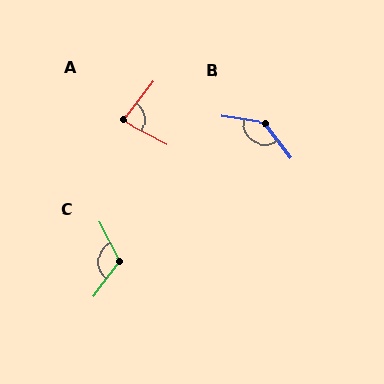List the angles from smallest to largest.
A (81°), C (116°), B (136°).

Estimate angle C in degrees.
Approximately 116 degrees.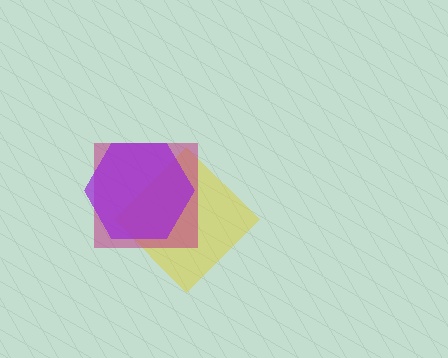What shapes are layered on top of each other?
The layered shapes are: a yellow diamond, a magenta square, a purple hexagon.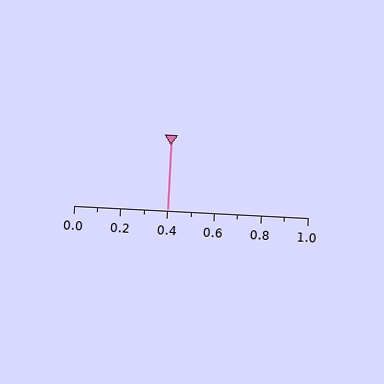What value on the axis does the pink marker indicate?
The marker indicates approximately 0.4.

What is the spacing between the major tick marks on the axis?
The major ticks are spaced 0.2 apart.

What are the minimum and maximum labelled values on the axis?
The axis runs from 0.0 to 1.0.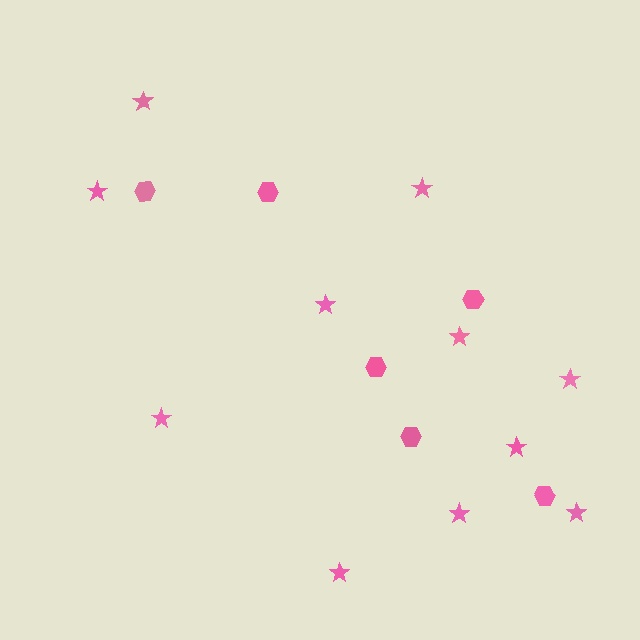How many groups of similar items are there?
There are 2 groups: one group of stars (11) and one group of hexagons (6).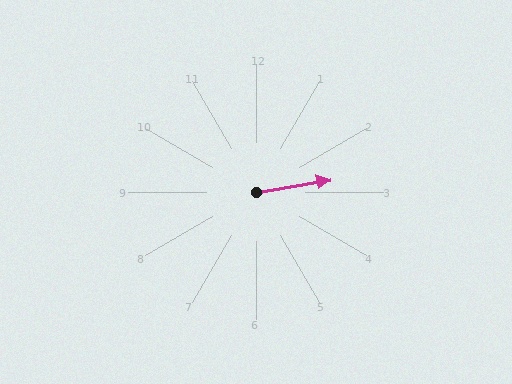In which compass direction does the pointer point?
East.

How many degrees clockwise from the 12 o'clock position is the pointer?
Approximately 80 degrees.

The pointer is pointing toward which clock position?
Roughly 3 o'clock.